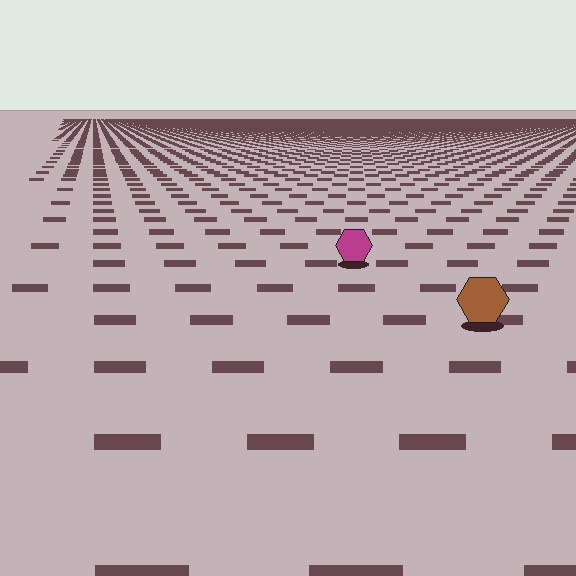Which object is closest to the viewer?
The brown hexagon is closest. The texture marks near it are larger and more spread out.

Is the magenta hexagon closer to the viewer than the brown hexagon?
No. The brown hexagon is closer — you can tell from the texture gradient: the ground texture is coarser near it.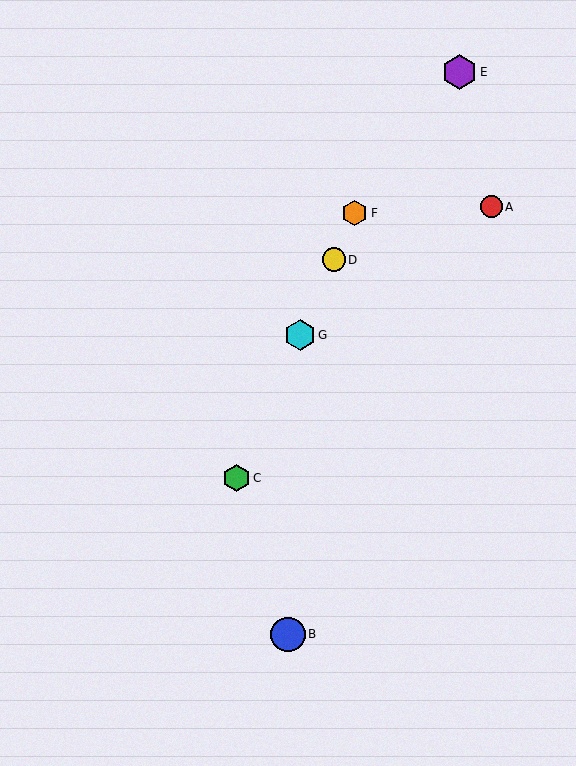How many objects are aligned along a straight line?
4 objects (C, D, F, G) are aligned along a straight line.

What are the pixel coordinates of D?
Object D is at (334, 260).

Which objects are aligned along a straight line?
Objects C, D, F, G are aligned along a straight line.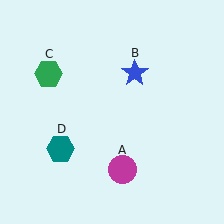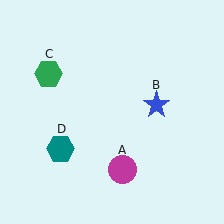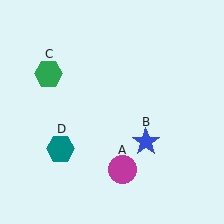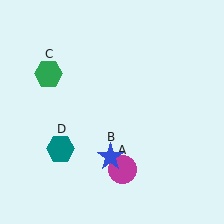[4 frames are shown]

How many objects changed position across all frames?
1 object changed position: blue star (object B).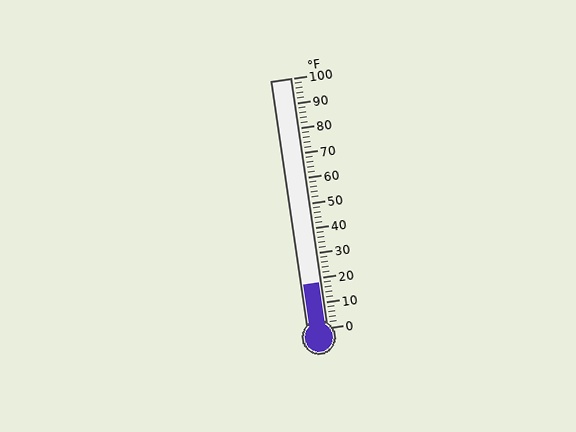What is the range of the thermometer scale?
The thermometer scale ranges from 0°F to 100°F.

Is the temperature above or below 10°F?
The temperature is above 10°F.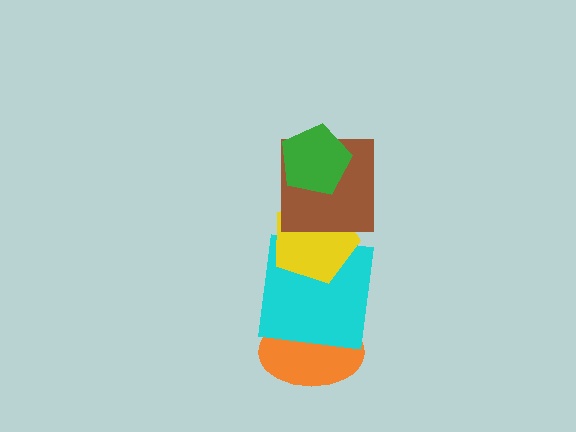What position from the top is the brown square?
The brown square is 2nd from the top.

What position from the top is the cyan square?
The cyan square is 4th from the top.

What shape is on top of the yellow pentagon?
The brown square is on top of the yellow pentagon.